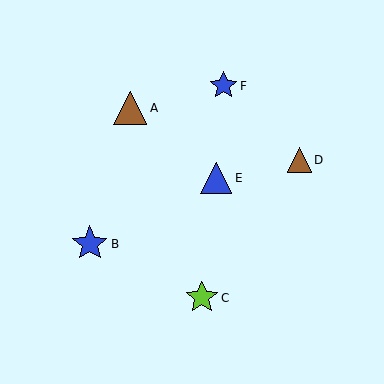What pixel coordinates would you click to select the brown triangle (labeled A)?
Click at (130, 108) to select the brown triangle A.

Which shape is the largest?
The blue star (labeled B) is the largest.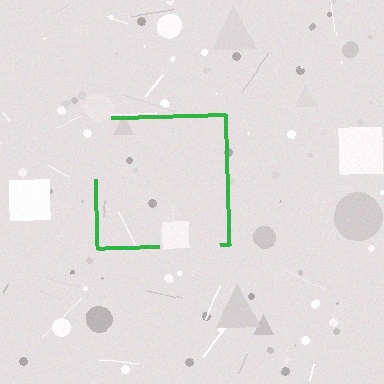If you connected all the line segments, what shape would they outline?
They would outline a square.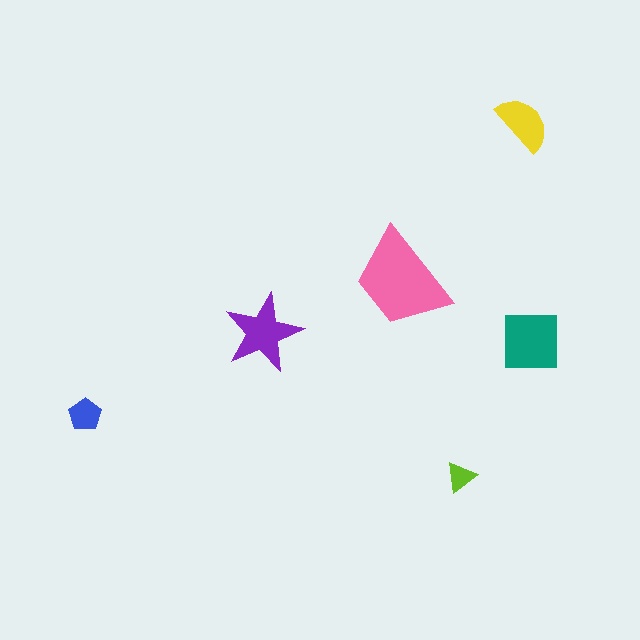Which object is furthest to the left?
The blue pentagon is leftmost.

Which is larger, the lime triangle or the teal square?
The teal square.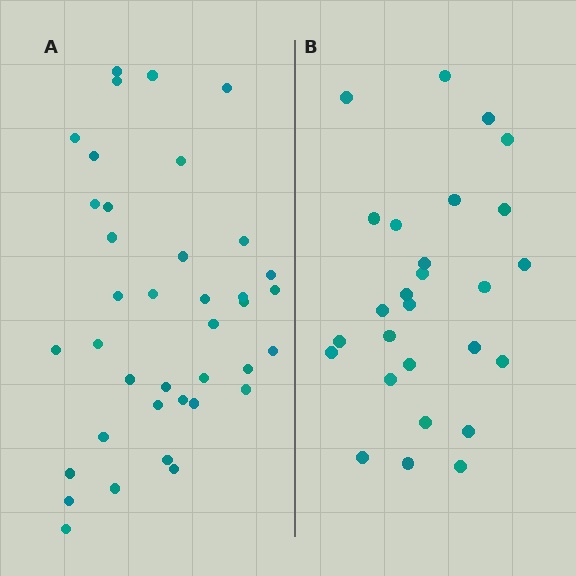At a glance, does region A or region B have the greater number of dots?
Region A (the left region) has more dots.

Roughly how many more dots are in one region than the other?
Region A has roughly 12 or so more dots than region B.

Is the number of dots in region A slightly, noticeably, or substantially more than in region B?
Region A has noticeably more, but not dramatically so. The ratio is roughly 1.4 to 1.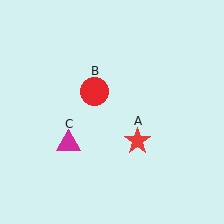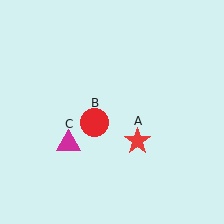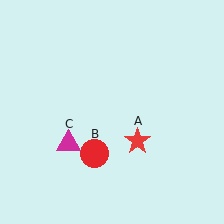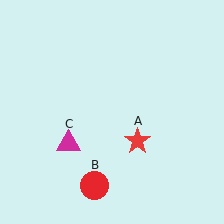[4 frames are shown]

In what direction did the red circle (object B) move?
The red circle (object B) moved down.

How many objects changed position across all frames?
1 object changed position: red circle (object B).